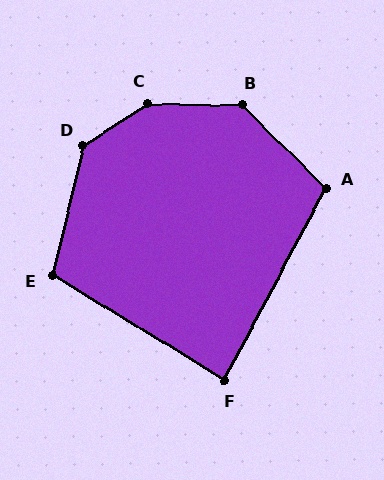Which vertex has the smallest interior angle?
F, at approximately 87 degrees.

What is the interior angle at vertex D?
Approximately 137 degrees (obtuse).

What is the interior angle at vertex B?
Approximately 136 degrees (obtuse).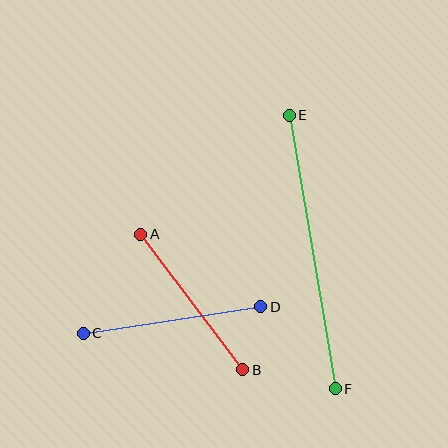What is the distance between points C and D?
The distance is approximately 180 pixels.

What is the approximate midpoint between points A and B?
The midpoint is at approximately (192, 302) pixels.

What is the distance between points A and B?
The distance is approximately 170 pixels.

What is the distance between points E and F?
The distance is approximately 278 pixels.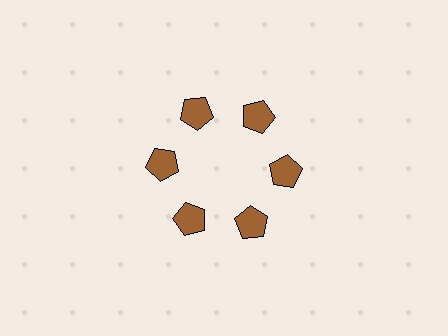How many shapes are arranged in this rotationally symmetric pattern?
There are 6 shapes, arranged in 6 groups of 1.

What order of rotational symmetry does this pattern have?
This pattern has 6-fold rotational symmetry.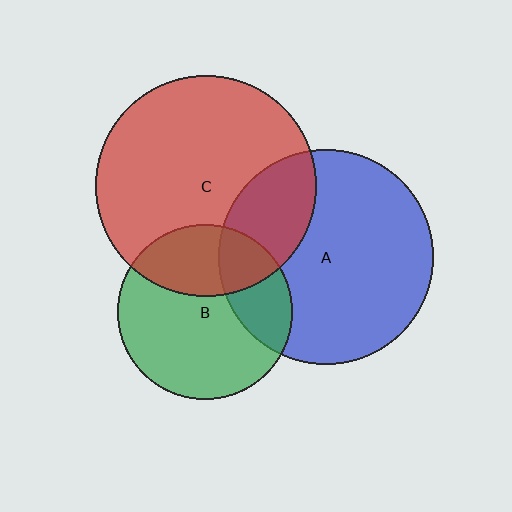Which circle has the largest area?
Circle C (red).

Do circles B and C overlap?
Yes.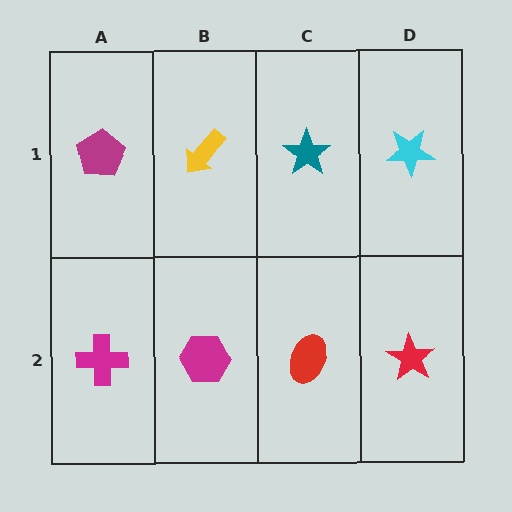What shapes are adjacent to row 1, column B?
A magenta hexagon (row 2, column B), a magenta pentagon (row 1, column A), a teal star (row 1, column C).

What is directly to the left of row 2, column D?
A red ellipse.